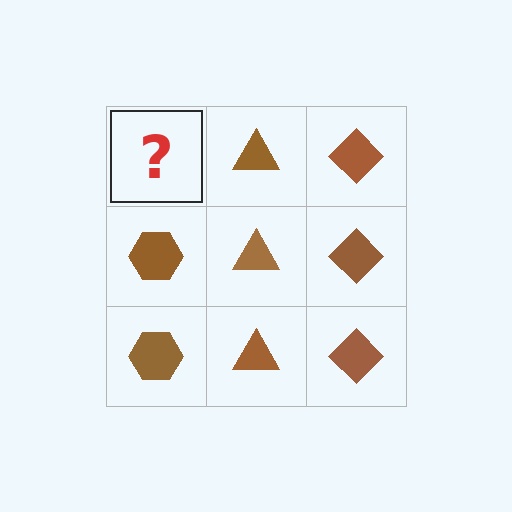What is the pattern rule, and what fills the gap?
The rule is that each column has a consistent shape. The gap should be filled with a brown hexagon.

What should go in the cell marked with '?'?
The missing cell should contain a brown hexagon.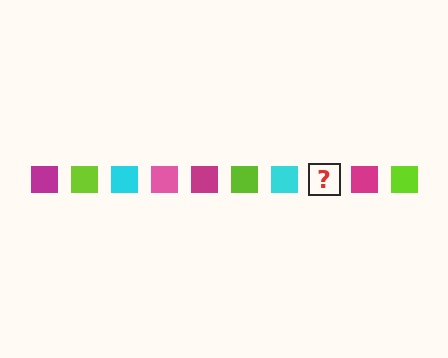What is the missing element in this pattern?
The missing element is a pink square.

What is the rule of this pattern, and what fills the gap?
The rule is that the pattern cycles through magenta, lime, cyan, pink squares. The gap should be filled with a pink square.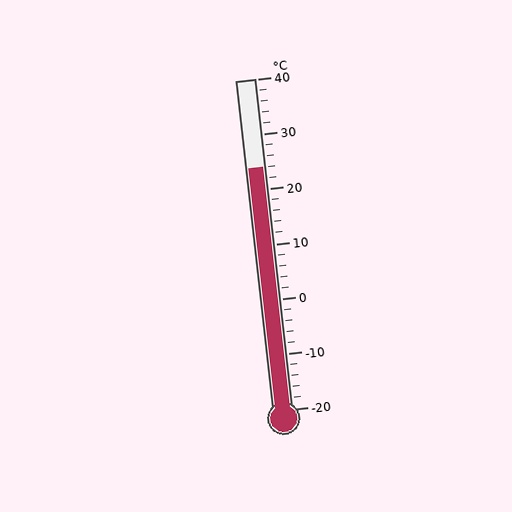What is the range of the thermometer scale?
The thermometer scale ranges from -20°C to 40°C.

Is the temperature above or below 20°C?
The temperature is above 20°C.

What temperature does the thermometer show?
The thermometer shows approximately 24°C.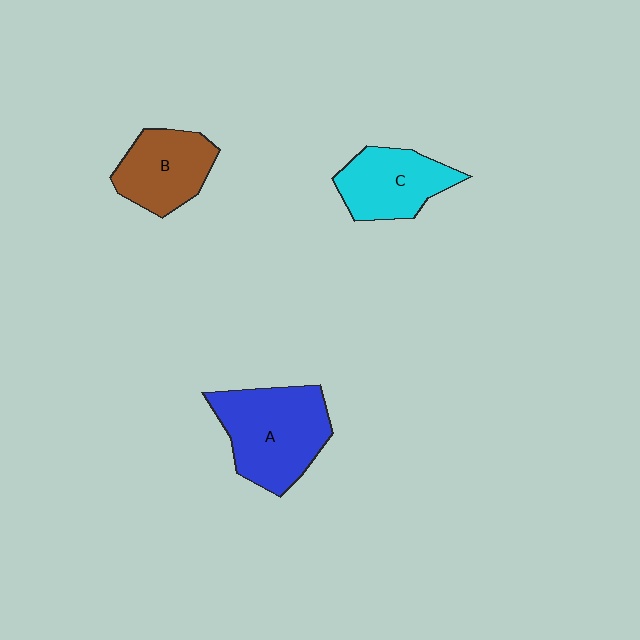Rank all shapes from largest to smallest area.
From largest to smallest: A (blue), C (cyan), B (brown).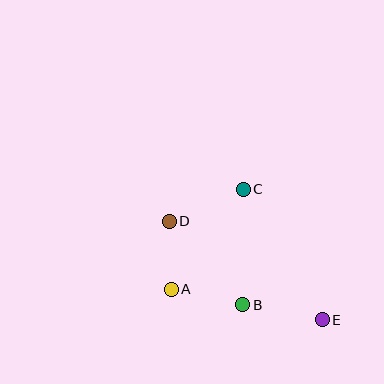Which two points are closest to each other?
Points A and D are closest to each other.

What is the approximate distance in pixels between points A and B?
The distance between A and B is approximately 73 pixels.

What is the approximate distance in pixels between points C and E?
The distance between C and E is approximately 152 pixels.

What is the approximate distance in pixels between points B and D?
The distance between B and D is approximately 111 pixels.